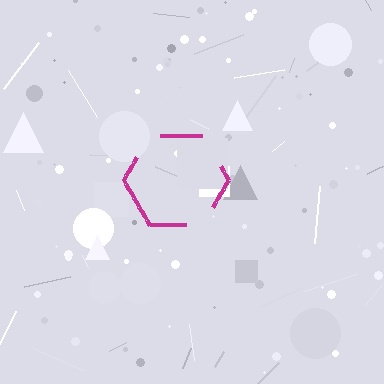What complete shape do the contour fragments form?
The contour fragments form a hexagon.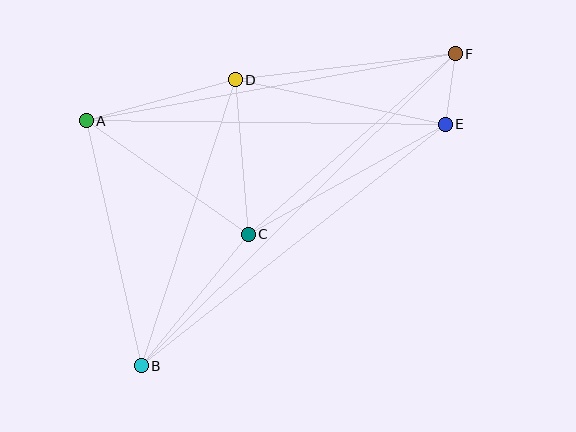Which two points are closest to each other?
Points E and F are closest to each other.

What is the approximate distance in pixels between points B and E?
The distance between B and E is approximately 389 pixels.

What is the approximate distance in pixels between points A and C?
The distance between A and C is approximately 198 pixels.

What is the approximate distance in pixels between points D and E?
The distance between D and E is approximately 215 pixels.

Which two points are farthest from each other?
Points B and F are farthest from each other.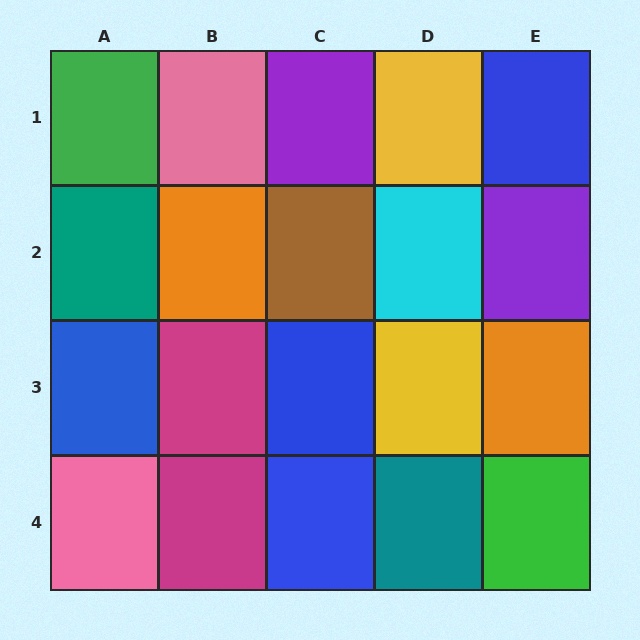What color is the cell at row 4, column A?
Pink.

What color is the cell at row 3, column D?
Yellow.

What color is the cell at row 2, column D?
Cyan.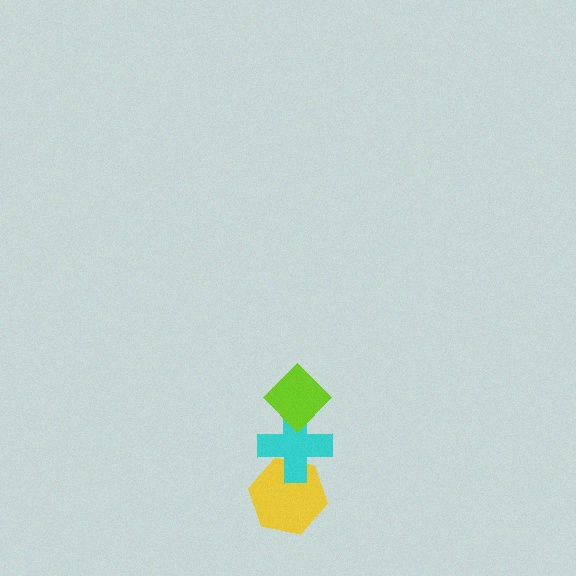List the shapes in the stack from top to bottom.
From top to bottom: the lime diamond, the cyan cross, the yellow hexagon.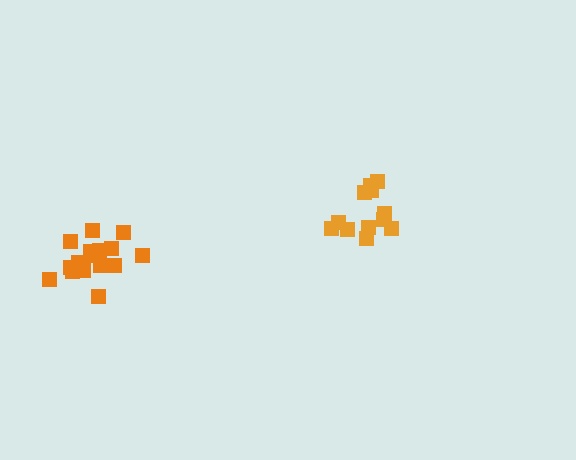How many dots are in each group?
Group 1: 12 dots, Group 2: 18 dots (30 total).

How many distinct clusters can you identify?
There are 2 distinct clusters.